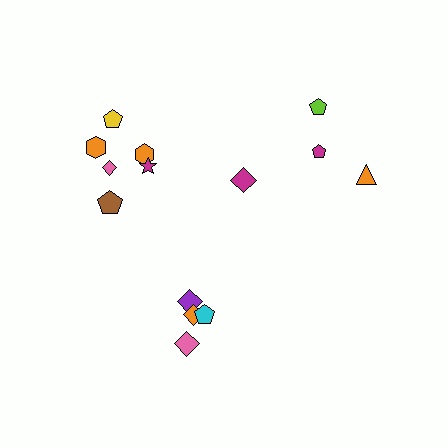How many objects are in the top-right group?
There are 4 objects.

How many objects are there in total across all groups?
There are 14 objects.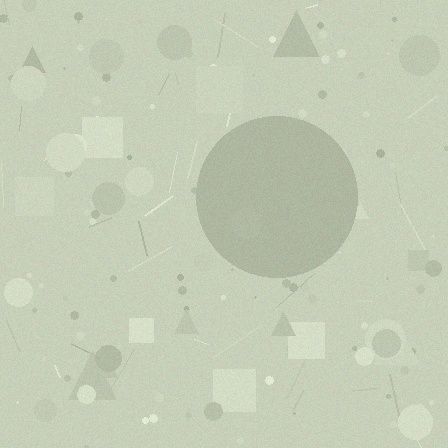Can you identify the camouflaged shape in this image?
The camouflaged shape is a circle.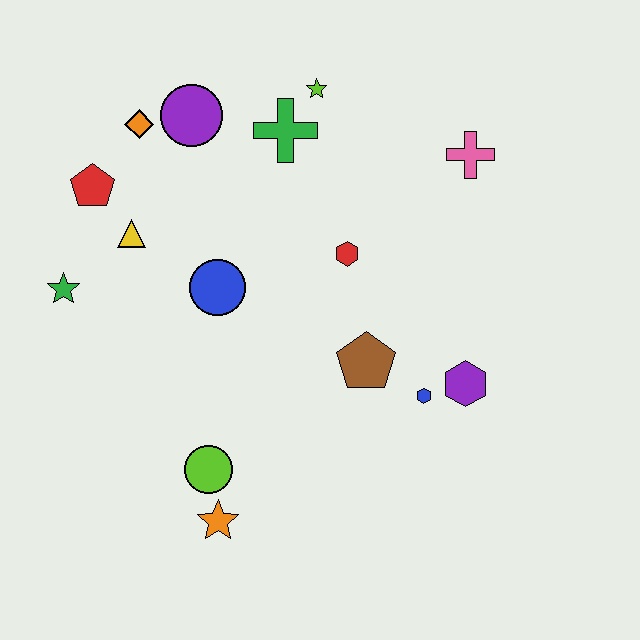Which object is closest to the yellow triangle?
The red pentagon is closest to the yellow triangle.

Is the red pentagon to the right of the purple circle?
No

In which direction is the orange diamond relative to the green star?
The orange diamond is above the green star.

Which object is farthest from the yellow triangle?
The purple hexagon is farthest from the yellow triangle.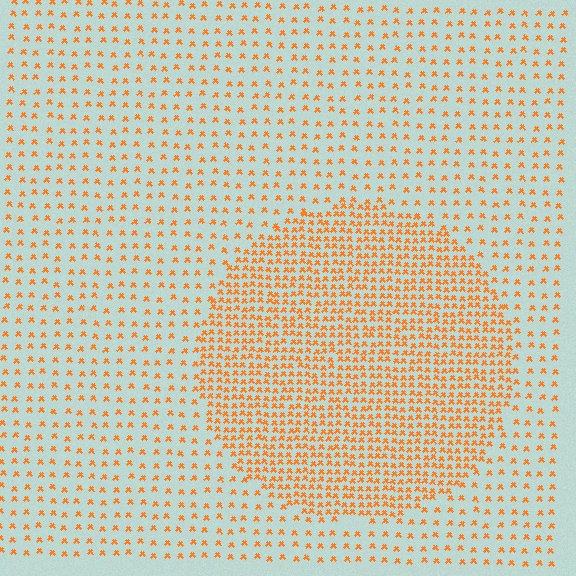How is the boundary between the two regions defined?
The boundary is defined by a change in element density (approximately 2.5x ratio). All elements are the same color, size, and shape.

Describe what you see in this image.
The image contains small orange elements arranged at two different densities. A circle-shaped region is visible where the elements are more densely packed than the surrounding area.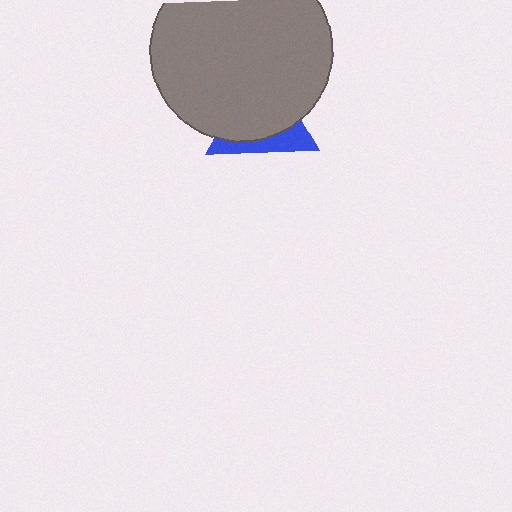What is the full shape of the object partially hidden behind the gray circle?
The partially hidden object is a blue triangle.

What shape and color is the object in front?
The object in front is a gray circle.